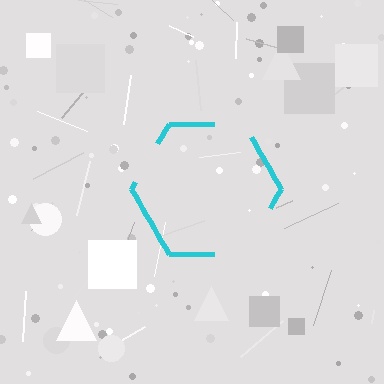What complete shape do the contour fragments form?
The contour fragments form a hexagon.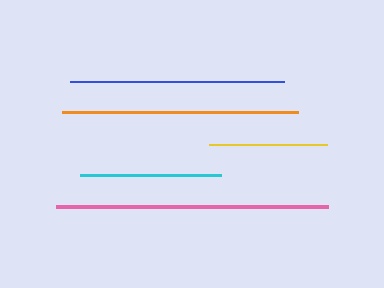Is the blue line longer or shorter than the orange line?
The orange line is longer than the blue line.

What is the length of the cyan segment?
The cyan segment is approximately 141 pixels long.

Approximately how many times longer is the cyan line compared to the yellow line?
The cyan line is approximately 1.2 times the length of the yellow line.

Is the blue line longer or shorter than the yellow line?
The blue line is longer than the yellow line.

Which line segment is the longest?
The pink line is the longest at approximately 271 pixels.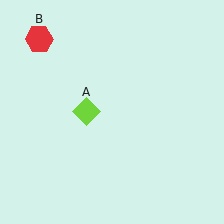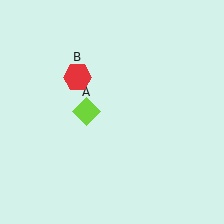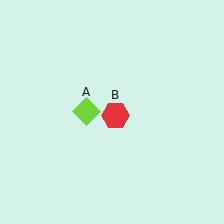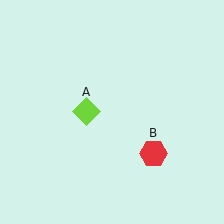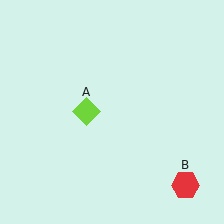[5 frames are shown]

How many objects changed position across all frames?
1 object changed position: red hexagon (object B).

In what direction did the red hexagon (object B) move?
The red hexagon (object B) moved down and to the right.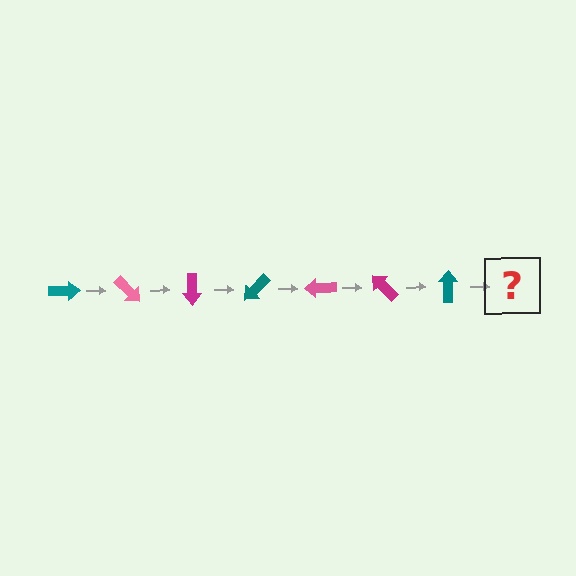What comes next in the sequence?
The next element should be a pink arrow, rotated 315 degrees from the start.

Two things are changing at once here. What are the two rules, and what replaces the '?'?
The two rules are that it rotates 45 degrees each step and the color cycles through teal, pink, and magenta. The '?' should be a pink arrow, rotated 315 degrees from the start.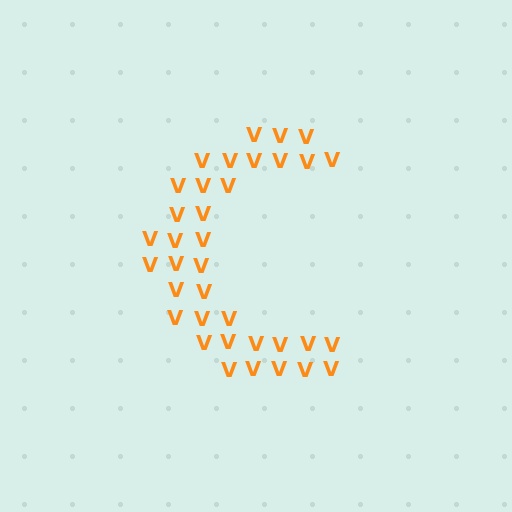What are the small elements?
The small elements are letter V's.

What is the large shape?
The large shape is the letter C.